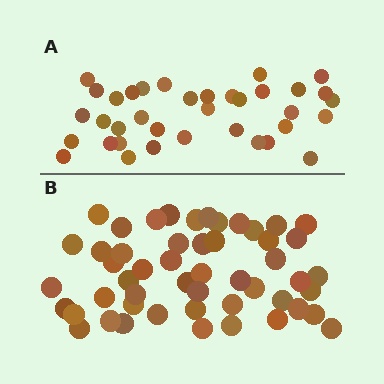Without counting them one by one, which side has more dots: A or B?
Region B (the bottom region) has more dots.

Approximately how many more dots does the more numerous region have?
Region B has approximately 15 more dots than region A.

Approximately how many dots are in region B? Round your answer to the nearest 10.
About 50 dots. (The exact count is 51, which rounds to 50.)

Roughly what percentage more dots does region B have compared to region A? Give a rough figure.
About 40% more.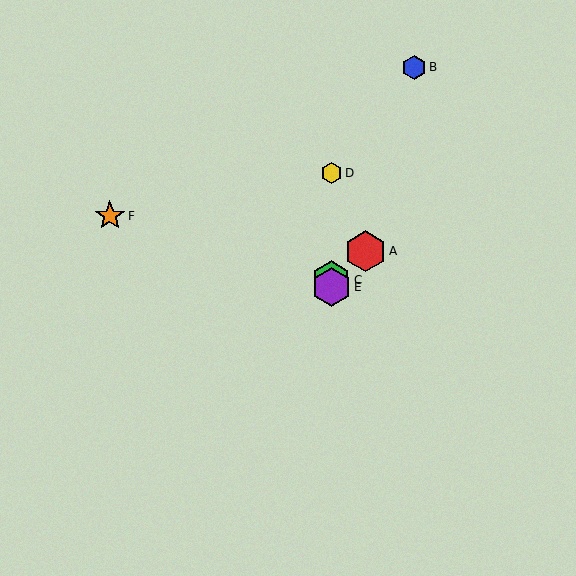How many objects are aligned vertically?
3 objects (C, D, E) are aligned vertically.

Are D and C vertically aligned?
Yes, both are at x≈331.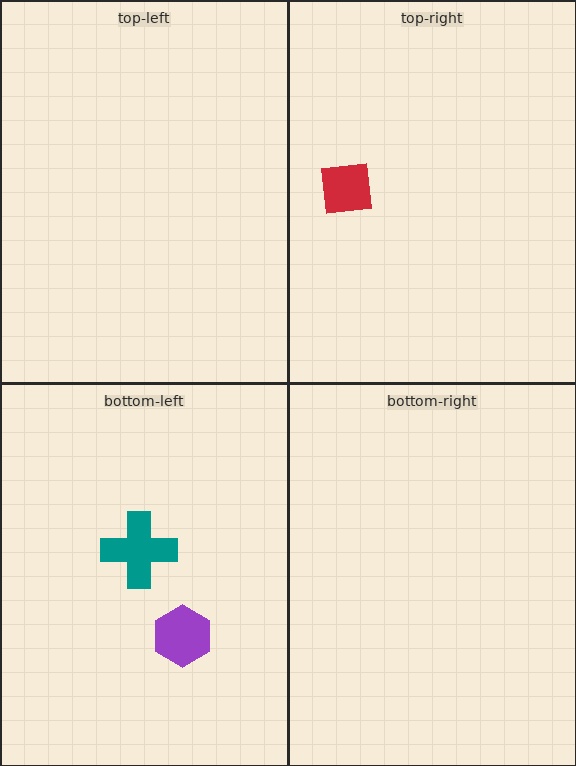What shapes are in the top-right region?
The red square.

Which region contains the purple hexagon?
The bottom-left region.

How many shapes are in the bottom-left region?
2.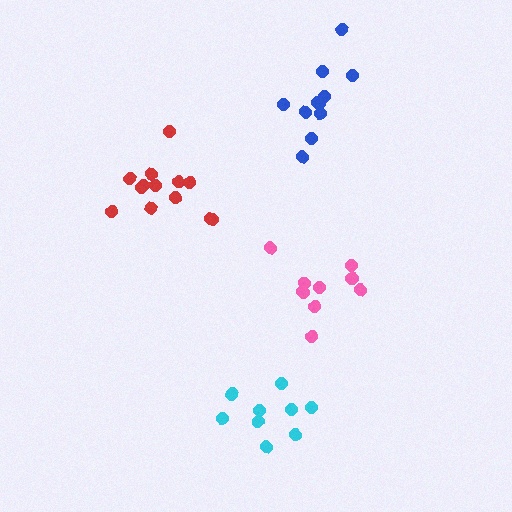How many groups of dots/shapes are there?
There are 4 groups.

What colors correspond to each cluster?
The clusters are colored: cyan, red, pink, blue.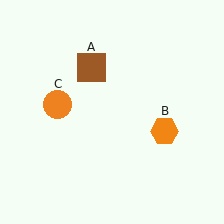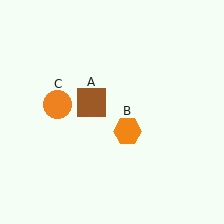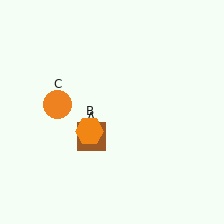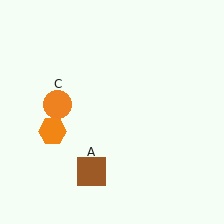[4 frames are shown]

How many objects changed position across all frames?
2 objects changed position: brown square (object A), orange hexagon (object B).